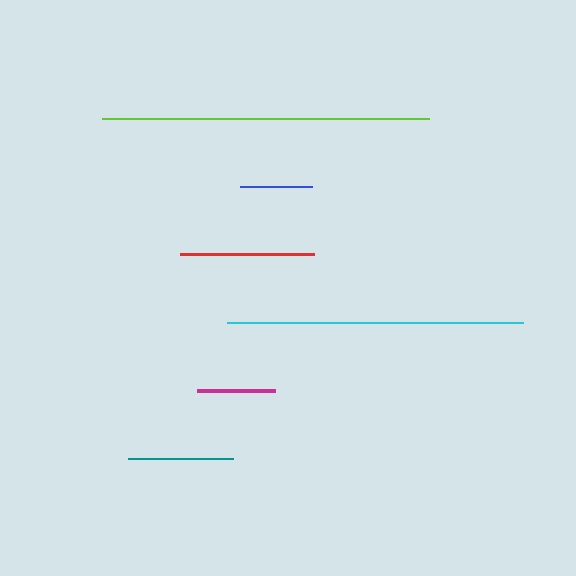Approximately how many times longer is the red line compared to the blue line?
The red line is approximately 1.9 times the length of the blue line.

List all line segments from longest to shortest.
From longest to shortest: lime, cyan, red, teal, magenta, blue.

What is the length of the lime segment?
The lime segment is approximately 328 pixels long.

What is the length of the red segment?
The red segment is approximately 134 pixels long.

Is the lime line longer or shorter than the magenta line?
The lime line is longer than the magenta line.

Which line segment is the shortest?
The blue line is the shortest at approximately 72 pixels.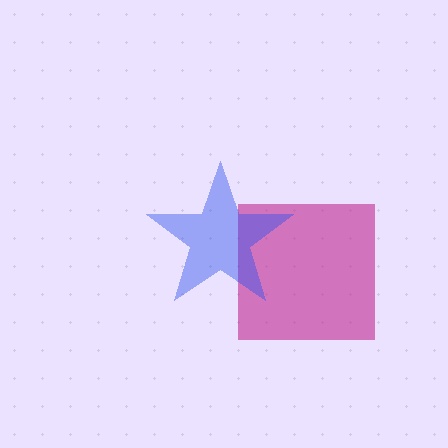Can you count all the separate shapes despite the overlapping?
Yes, there are 2 separate shapes.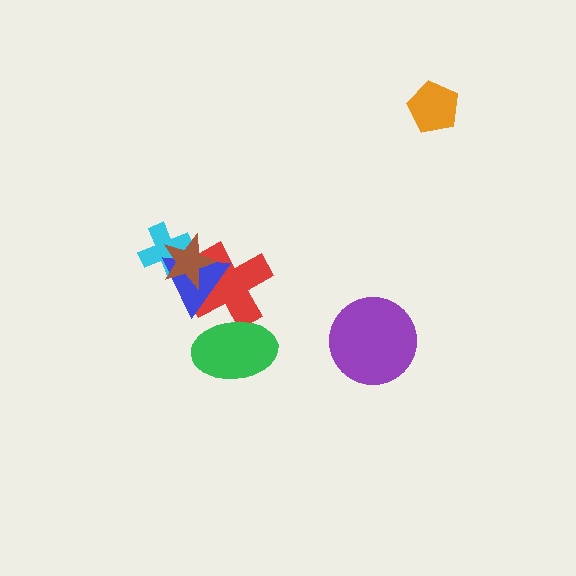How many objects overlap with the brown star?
3 objects overlap with the brown star.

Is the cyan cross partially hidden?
Yes, it is partially covered by another shape.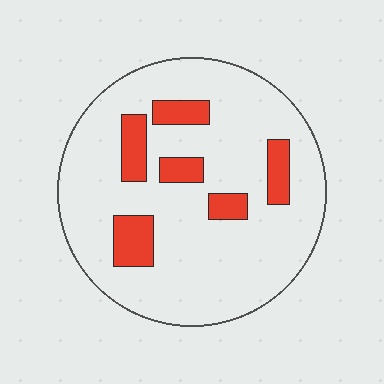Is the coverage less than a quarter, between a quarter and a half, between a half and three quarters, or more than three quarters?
Less than a quarter.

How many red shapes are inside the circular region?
6.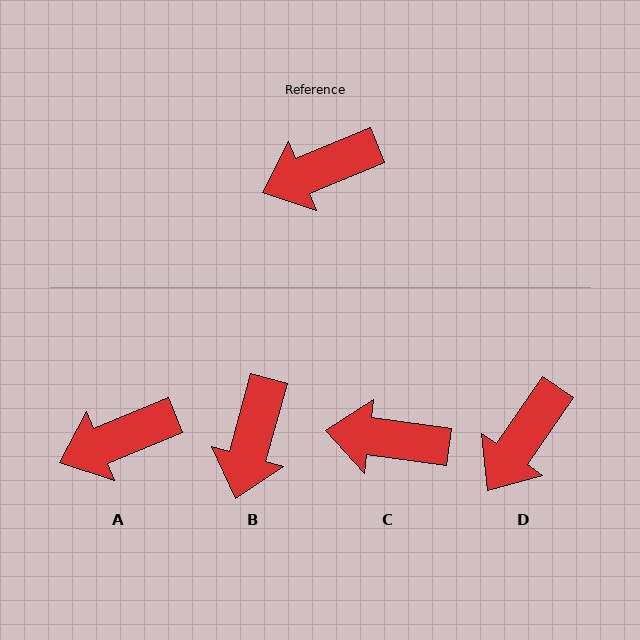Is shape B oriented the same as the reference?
No, it is off by about 53 degrees.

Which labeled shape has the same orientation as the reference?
A.